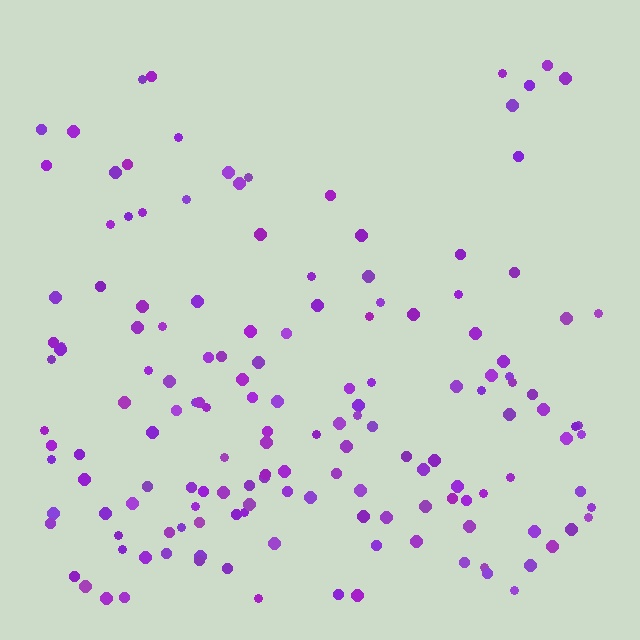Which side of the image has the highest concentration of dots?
The bottom.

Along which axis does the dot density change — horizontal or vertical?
Vertical.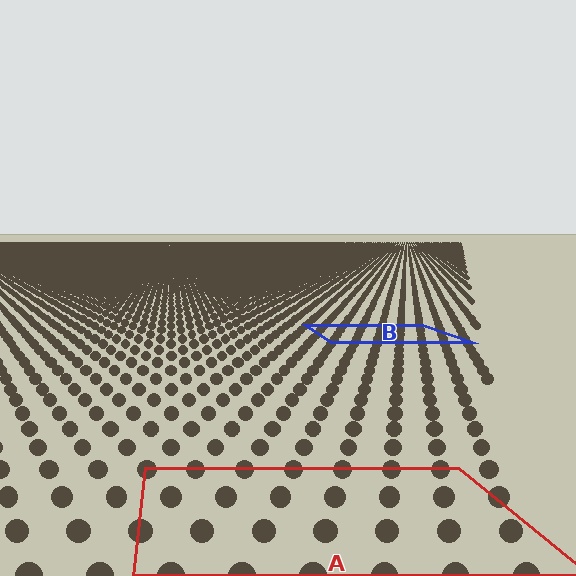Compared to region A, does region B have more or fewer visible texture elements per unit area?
Region B has more texture elements per unit area — they are packed more densely because it is farther away.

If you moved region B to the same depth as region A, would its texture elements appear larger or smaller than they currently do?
They would appear larger. At a closer depth, the same texture elements are projected at a bigger on-screen size.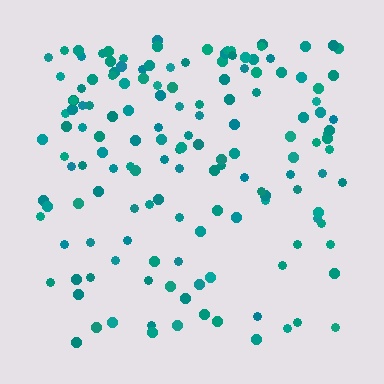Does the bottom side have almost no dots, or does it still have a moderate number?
Still a moderate number, just noticeably fewer than the top.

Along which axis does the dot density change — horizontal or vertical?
Vertical.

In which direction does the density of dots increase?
From bottom to top, with the top side densest.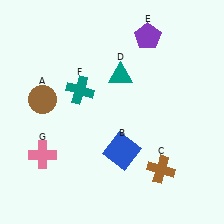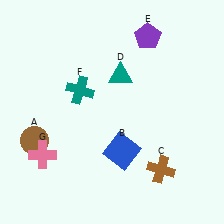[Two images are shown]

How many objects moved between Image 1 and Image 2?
1 object moved between the two images.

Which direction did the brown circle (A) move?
The brown circle (A) moved down.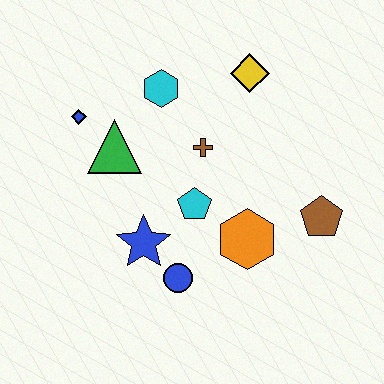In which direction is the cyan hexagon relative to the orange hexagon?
The cyan hexagon is above the orange hexagon.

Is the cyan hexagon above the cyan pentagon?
Yes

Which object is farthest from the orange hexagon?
The blue diamond is farthest from the orange hexagon.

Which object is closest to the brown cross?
The cyan pentagon is closest to the brown cross.